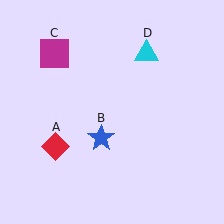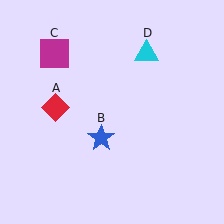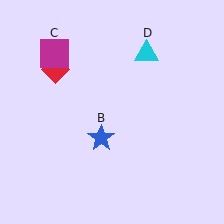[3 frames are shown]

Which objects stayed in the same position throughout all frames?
Blue star (object B) and magenta square (object C) and cyan triangle (object D) remained stationary.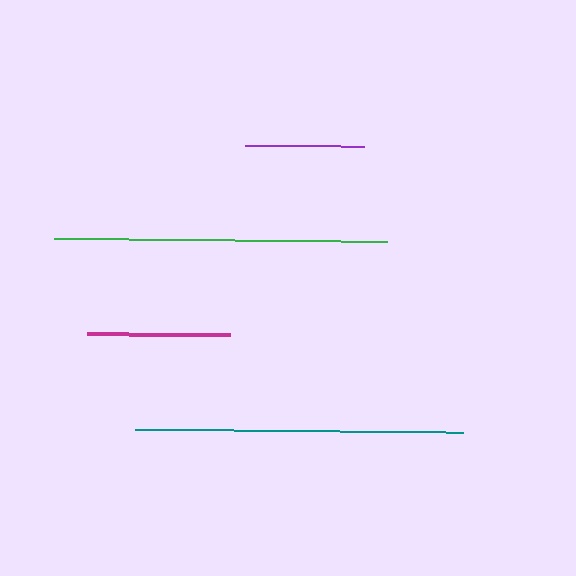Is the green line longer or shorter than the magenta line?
The green line is longer than the magenta line.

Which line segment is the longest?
The green line is the longest at approximately 333 pixels.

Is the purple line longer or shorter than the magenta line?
The magenta line is longer than the purple line.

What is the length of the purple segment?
The purple segment is approximately 119 pixels long.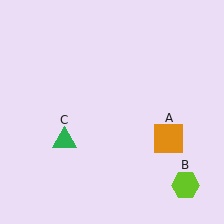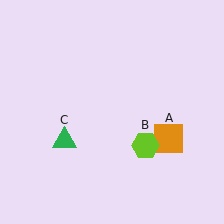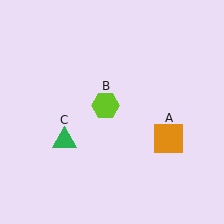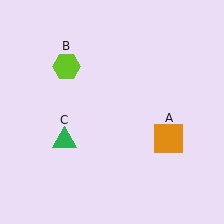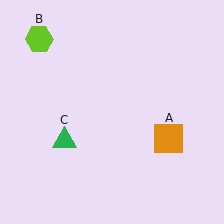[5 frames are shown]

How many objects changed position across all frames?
1 object changed position: lime hexagon (object B).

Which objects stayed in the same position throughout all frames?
Orange square (object A) and green triangle (object C) remained stationary.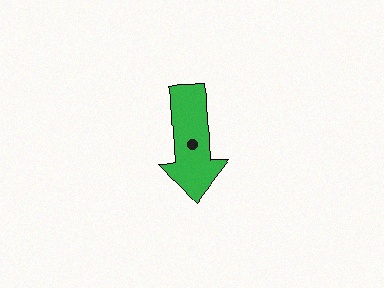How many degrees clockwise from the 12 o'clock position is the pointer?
Approximately 177 degrees.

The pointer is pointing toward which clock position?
Roughly 6 o'clock.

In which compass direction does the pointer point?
South.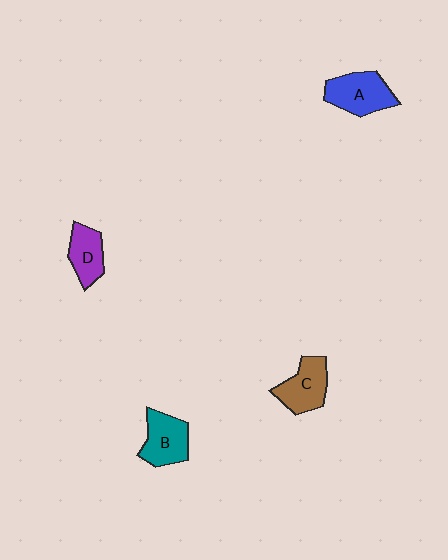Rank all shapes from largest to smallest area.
From largest to smallest: A (blue), B (teal), C (brown), D (purple).